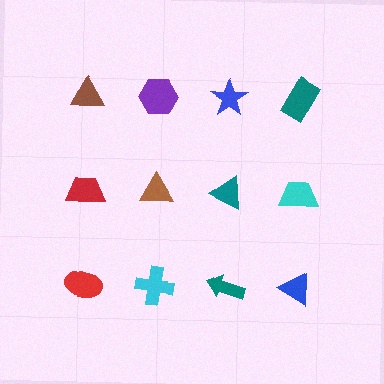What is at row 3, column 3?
A teal arrow.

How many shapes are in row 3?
4 shapes.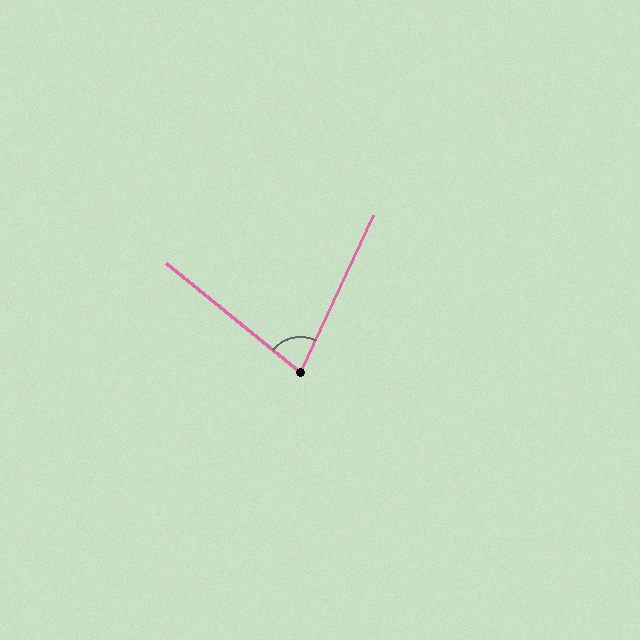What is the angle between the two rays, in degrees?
Approximately 76 degrees.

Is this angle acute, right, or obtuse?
It is acute.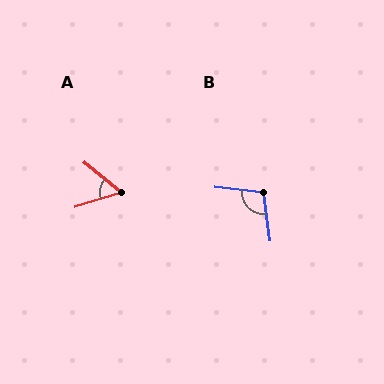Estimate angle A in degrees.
Approximately 56 degrees.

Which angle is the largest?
B, at approximately 103 degrees.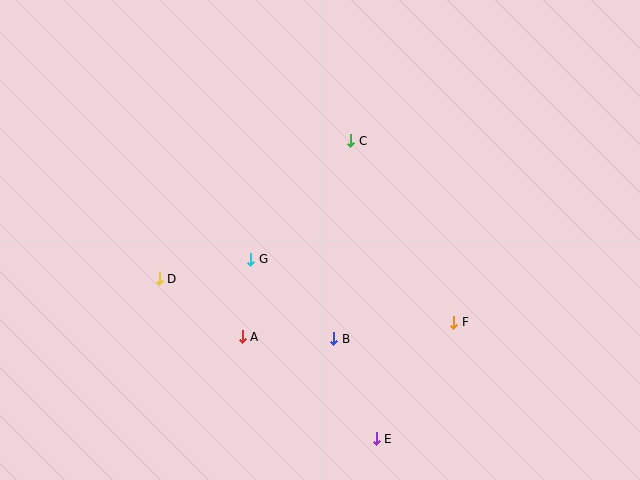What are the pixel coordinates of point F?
Point F is at (454, 322).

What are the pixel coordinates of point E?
Point E is at (376, 439).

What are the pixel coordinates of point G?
Point G is at (251, 259).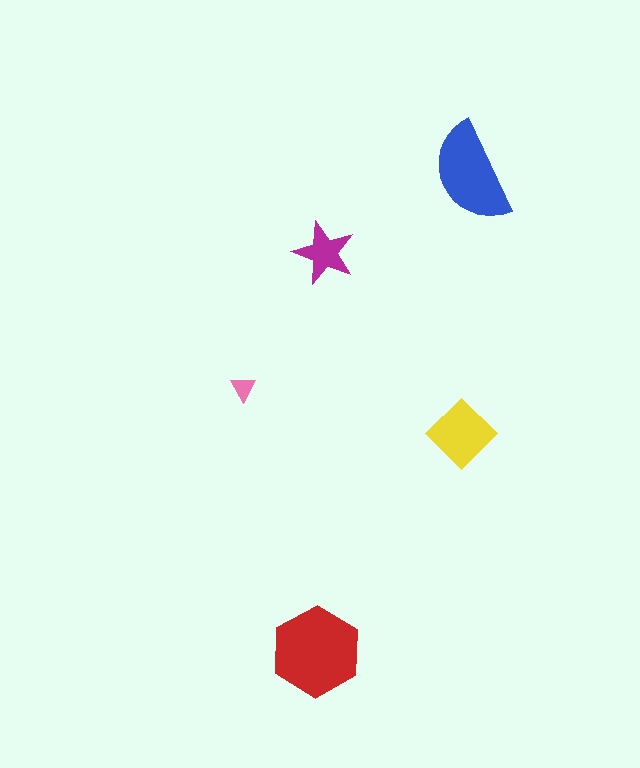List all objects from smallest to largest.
The pink triangle, the magenta star, the yellow diamond, the blue semicircle, the red hexagon.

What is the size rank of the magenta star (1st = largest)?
4th.